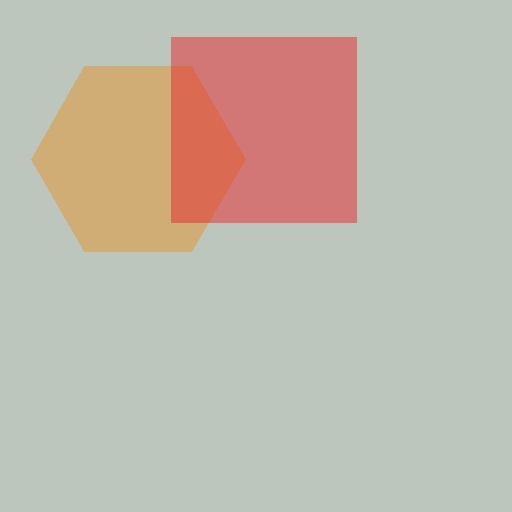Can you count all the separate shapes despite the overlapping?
Yes, there are 2 separate shapes.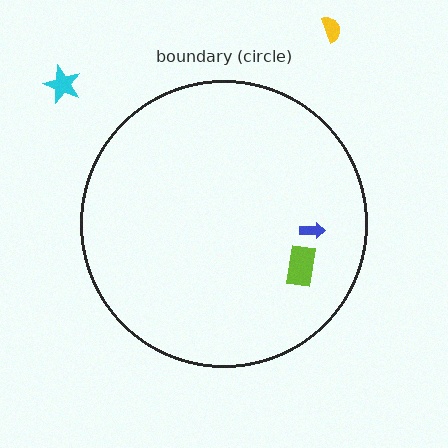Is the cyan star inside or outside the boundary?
Outside.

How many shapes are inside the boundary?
2 inside, 2 outside.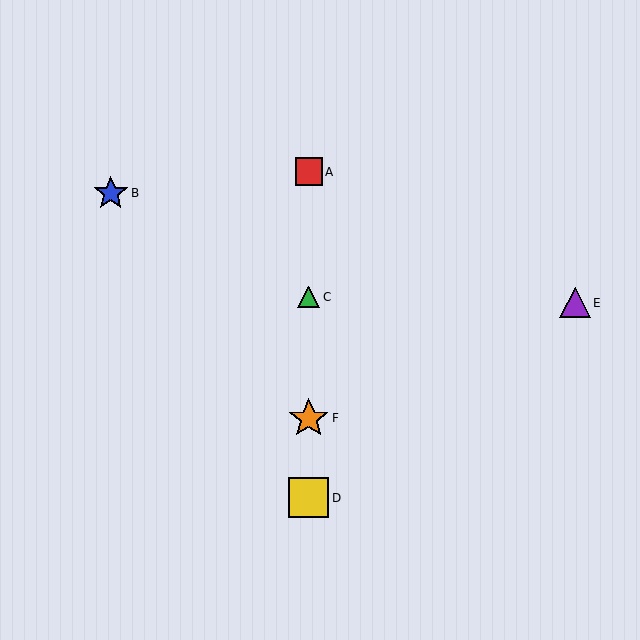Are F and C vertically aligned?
Yes, both are at x≈309.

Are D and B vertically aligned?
No, D is at x≈309 and B is at x≈111.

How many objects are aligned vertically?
4 objects (A, C, D, F) are aligned vertically.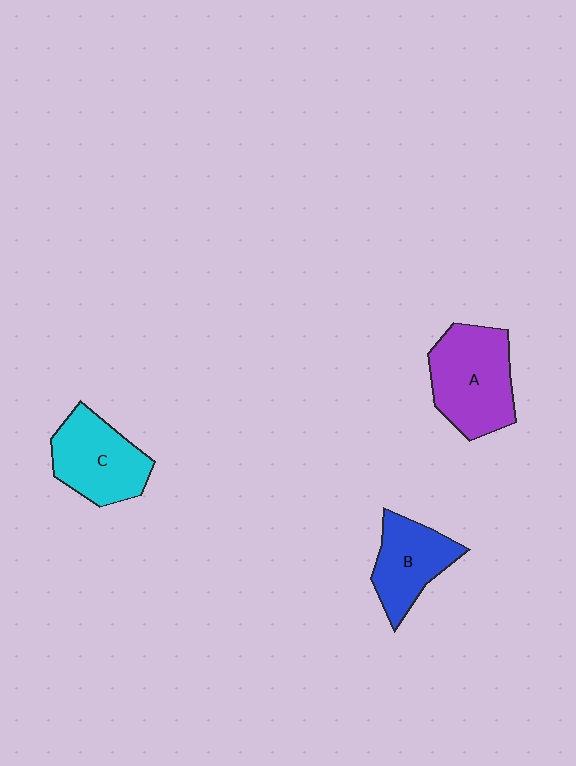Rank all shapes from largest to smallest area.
From largest to smallest: A (purple), C (cyan), B (blue).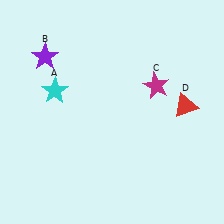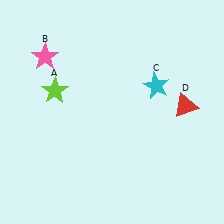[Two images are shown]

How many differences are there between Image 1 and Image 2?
There are 3 differences between the two images.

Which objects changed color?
A changed from cyan to lime. B changed from purple to pink. C changed from magenta to cyan.